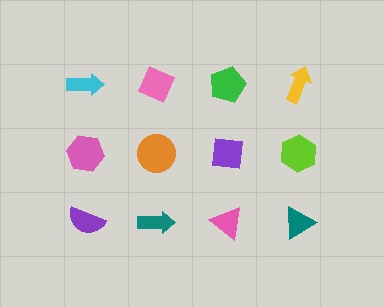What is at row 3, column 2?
A teal arrow.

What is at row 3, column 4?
A teal triangle.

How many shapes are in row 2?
4 shapes.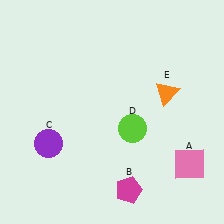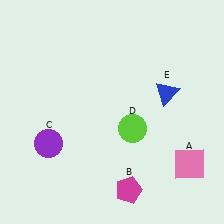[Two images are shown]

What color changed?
The triangle (E) changed from orange in Image 1 to blue in Image 2.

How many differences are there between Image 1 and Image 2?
There is 1 difference between the two images.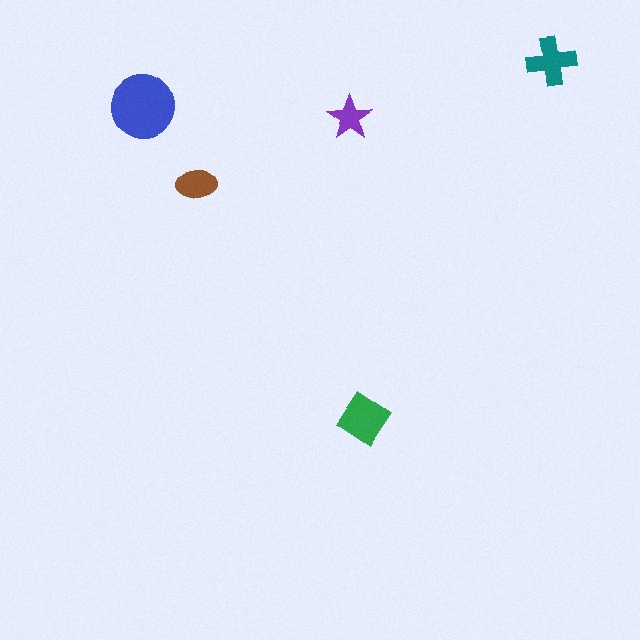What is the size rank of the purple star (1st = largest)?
5th.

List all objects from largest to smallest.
The blue circle, the green diamond, the teal cross, the brown ellipse, the purple star.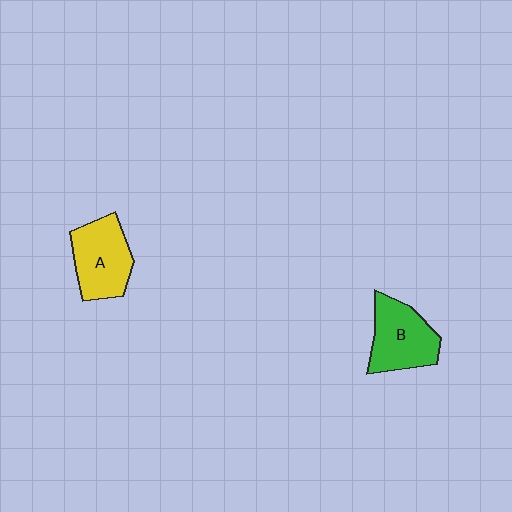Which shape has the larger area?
Shape B (green).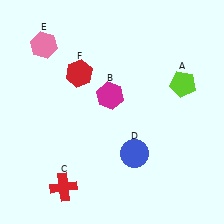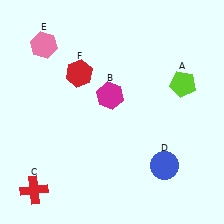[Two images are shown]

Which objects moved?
The objects that moved are: the red cross (C), the blue circle (D).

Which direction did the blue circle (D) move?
The blue circle (D) moved right.